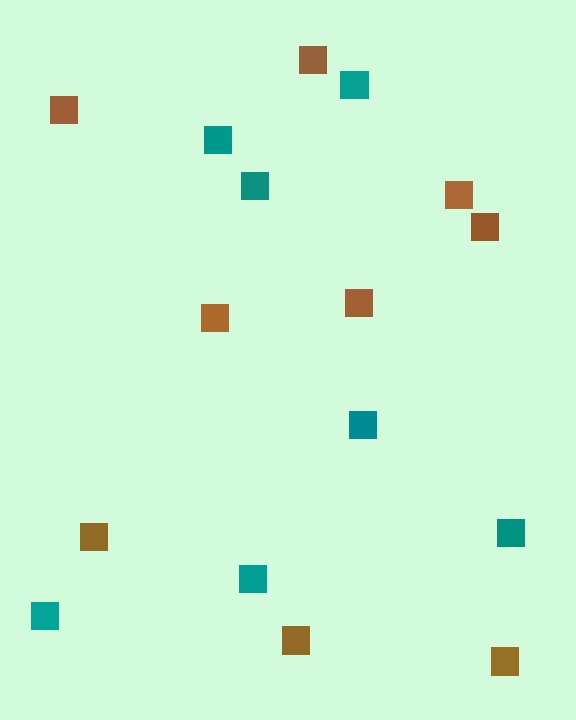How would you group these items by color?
There are 2 groups: one group of teal squares (7) and one group of brown squares (9).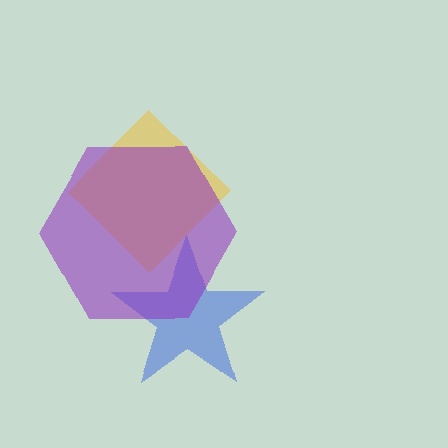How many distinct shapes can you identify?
There are 3 distinct shapes: a yellow diamond, a blue star, a purple hexagon.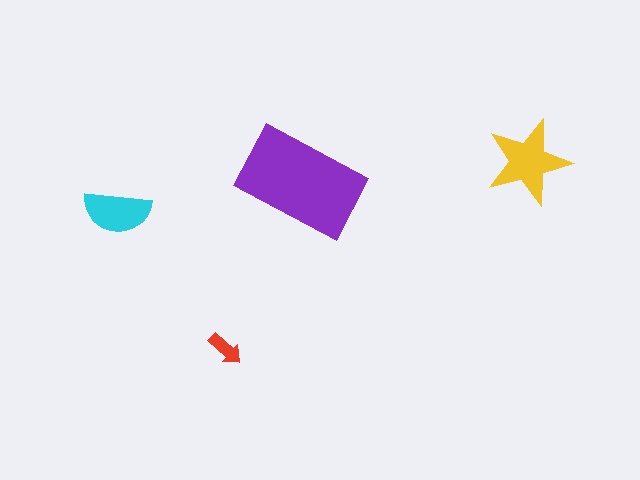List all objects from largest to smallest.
The purple rectangle, the yellow star, the cyan semicircle, the red arrow.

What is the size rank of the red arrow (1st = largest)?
4th.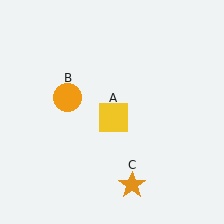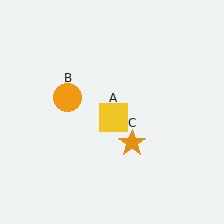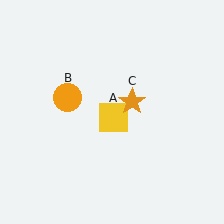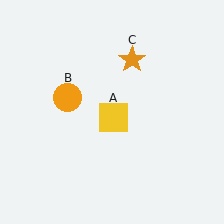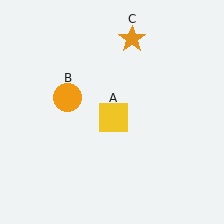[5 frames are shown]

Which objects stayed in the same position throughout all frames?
Yellow square (object A) and orange circle (object B) remained stationary.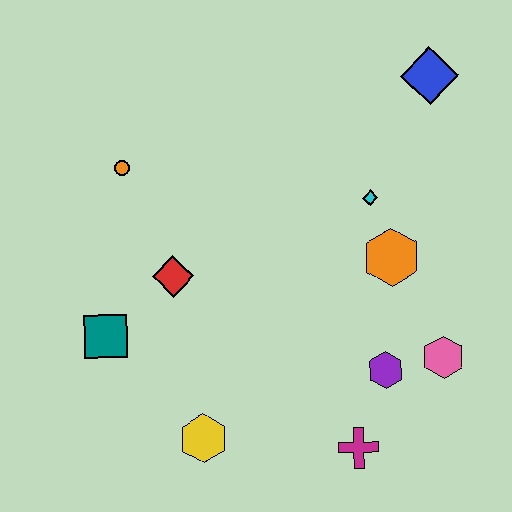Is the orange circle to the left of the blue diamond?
Yes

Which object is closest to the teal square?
The red diamond is closest to the teal square.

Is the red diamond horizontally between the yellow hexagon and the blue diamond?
No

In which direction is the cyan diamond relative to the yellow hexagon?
The cyan diamond is above the yellow hexagon.